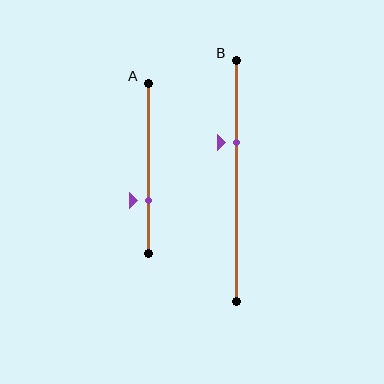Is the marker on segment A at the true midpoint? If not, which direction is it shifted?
No, the marker on segment A is shifted downward by about 19% of the segment length.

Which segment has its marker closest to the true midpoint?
Segment B has its marker closest to the true midpoint.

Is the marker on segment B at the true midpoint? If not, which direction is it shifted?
No, the marker on segment B is shifted upward by about 16% of the segment length.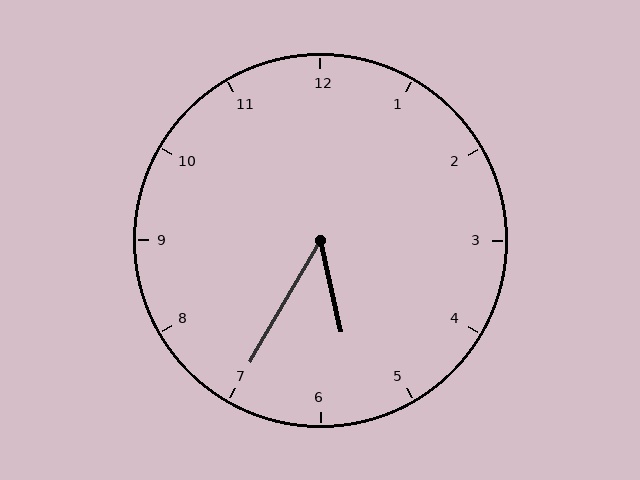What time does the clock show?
5:35.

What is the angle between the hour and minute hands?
Approximately 42 degrees.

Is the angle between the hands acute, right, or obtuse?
It is acute.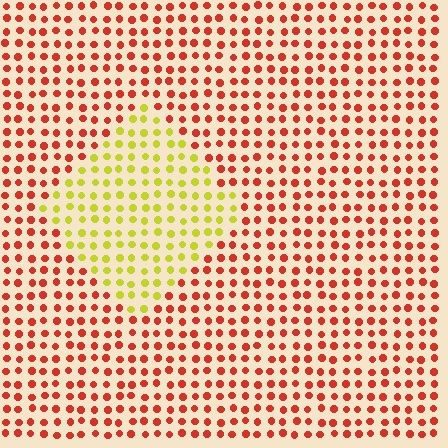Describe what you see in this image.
The image is filled with small red elements in a uniform arrangement. A diamond-shaped region is visible where the elements are tinted to a slightly different hue, forming a subtle color boundary.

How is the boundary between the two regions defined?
The boundary is defined purely by a slight shift in hue (about 64 degrees). Spacing, size, and orientation are identical on both sides.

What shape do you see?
I see a diamond.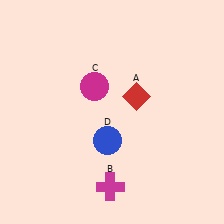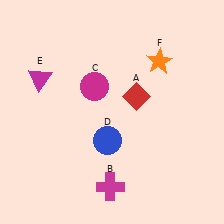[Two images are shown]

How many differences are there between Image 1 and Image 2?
There are 2 differences between the two images.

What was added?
A magenta triangle (E), an orange star (F) were added in Image 2.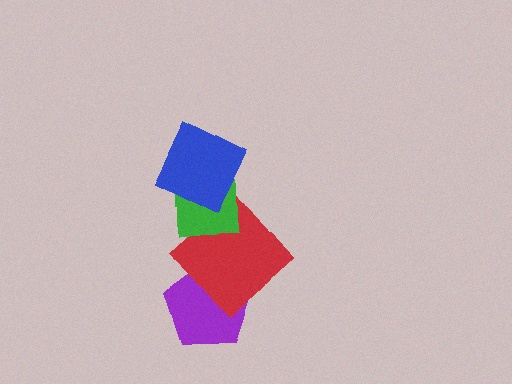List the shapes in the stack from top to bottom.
From top to bottom: the blue square, the green square, the red diamond, the purple pentagon.